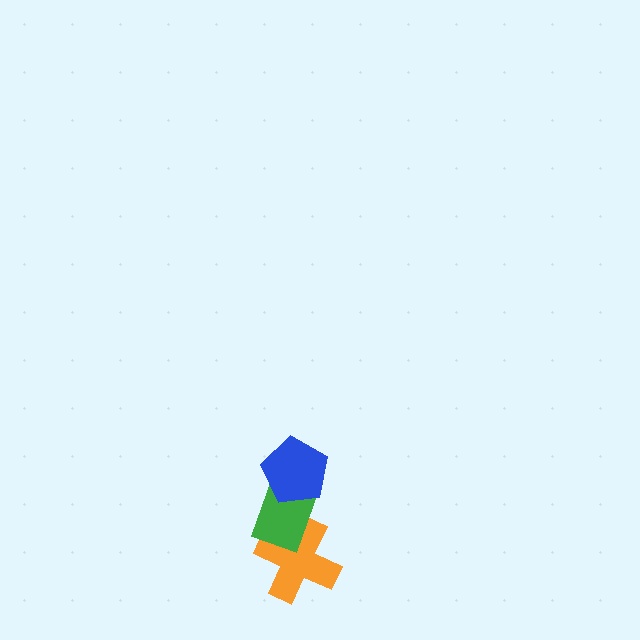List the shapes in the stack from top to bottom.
From top to bottom: the blue pentagon, the green rectangle, the orange cross.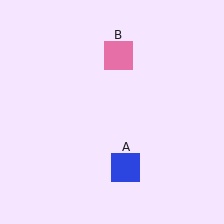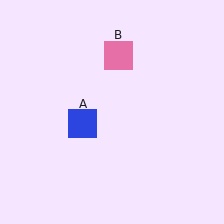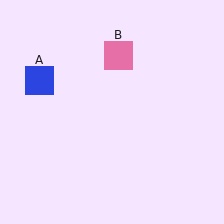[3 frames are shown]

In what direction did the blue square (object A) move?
The blue square (object A) moved up and to the left.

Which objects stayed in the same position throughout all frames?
Pink square (object B) remained stationary.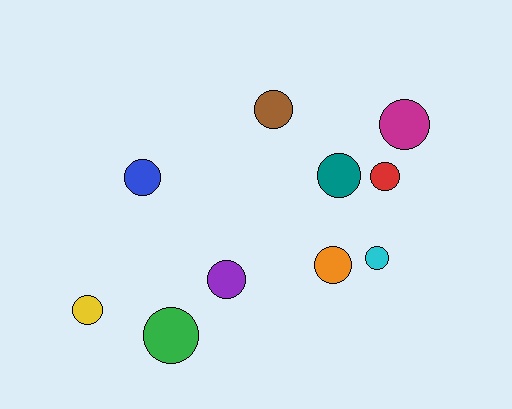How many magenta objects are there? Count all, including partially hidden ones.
There is 1 magenta object.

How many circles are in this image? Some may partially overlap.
There are 10 circles.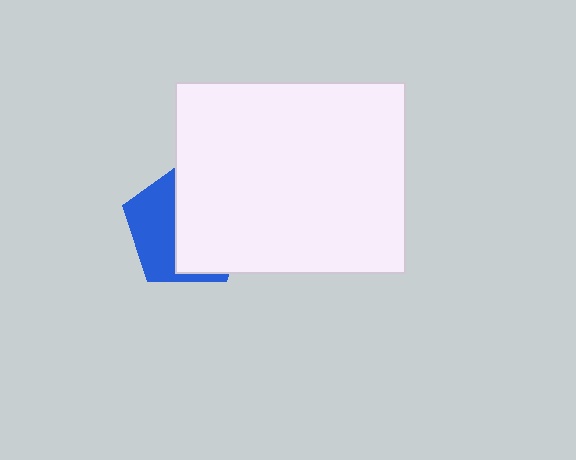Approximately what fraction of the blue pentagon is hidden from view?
Roughly 58% of the blue pentagon is hidden behind the white rectangle.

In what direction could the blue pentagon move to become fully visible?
The blue pentagon could move left. That would shift it out from behind the white rectangle entirely.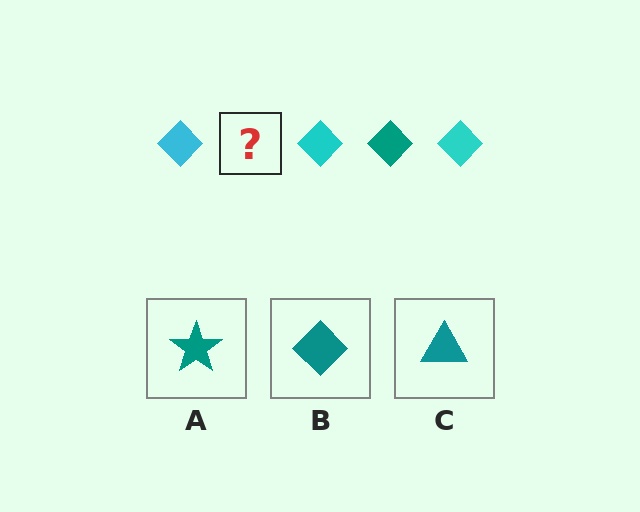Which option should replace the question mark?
Option B.